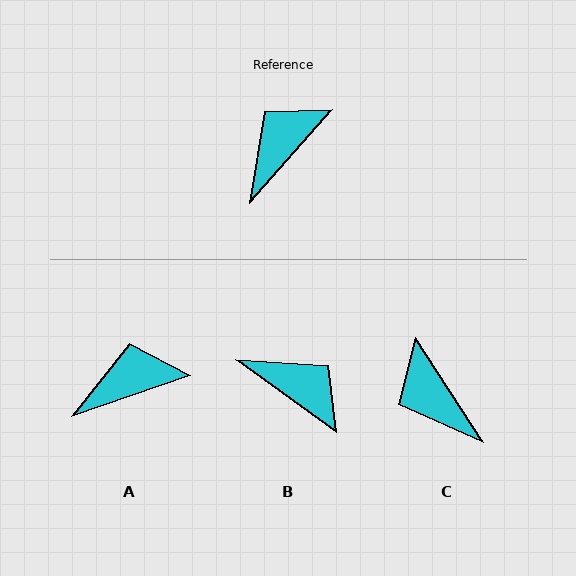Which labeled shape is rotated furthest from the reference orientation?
B, about 85 degrees away.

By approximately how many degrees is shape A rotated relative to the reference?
Approximately 29 degrees clockwise.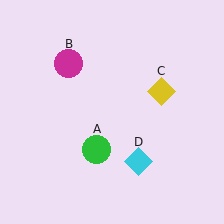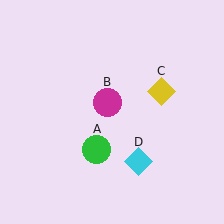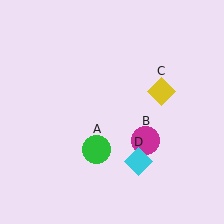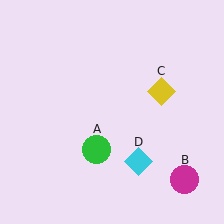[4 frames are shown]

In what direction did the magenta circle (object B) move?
The magenta circle (object B) moved down and to the right.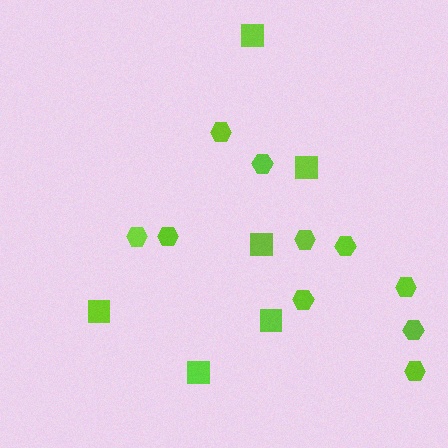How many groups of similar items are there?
There are 2 groups: one group of hexagons (10) and one group of squares (6).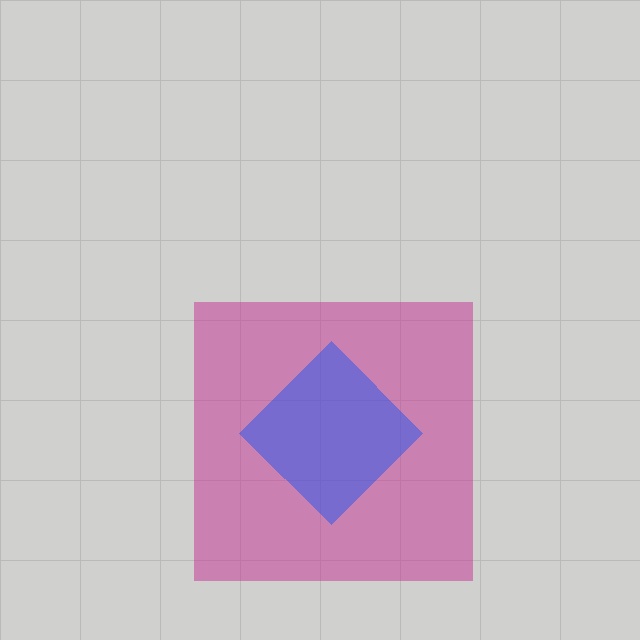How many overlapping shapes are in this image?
There are 2 overlapping shapes in the image.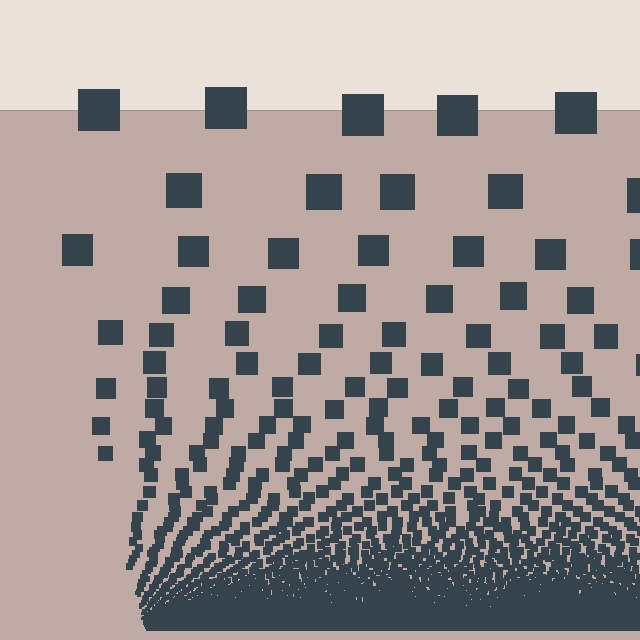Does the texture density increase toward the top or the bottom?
Density increases toward the bottom.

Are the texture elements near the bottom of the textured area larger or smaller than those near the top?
Smaller. The gradient is inverted — elements near the bottom are smaller and denser.